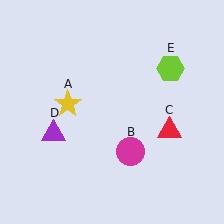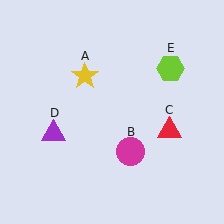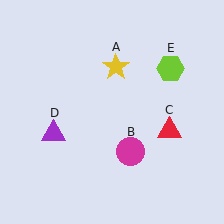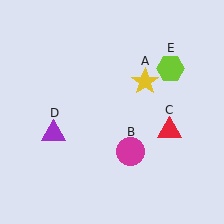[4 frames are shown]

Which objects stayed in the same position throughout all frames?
Magenta circle (object B) and red triangle (object C) and purple triangle (object D) and lime hexagon (object E) remained stationary.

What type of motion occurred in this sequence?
The yellow star (object A) rotated clockwise around the center of the scene.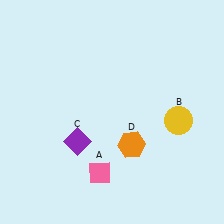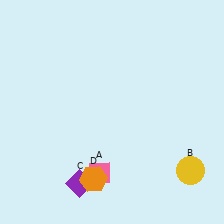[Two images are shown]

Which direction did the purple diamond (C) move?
The purple diamond (C) moved down.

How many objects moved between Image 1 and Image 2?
3 objects moved between the two images.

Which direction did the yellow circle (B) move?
The yellow circle (B) moved down.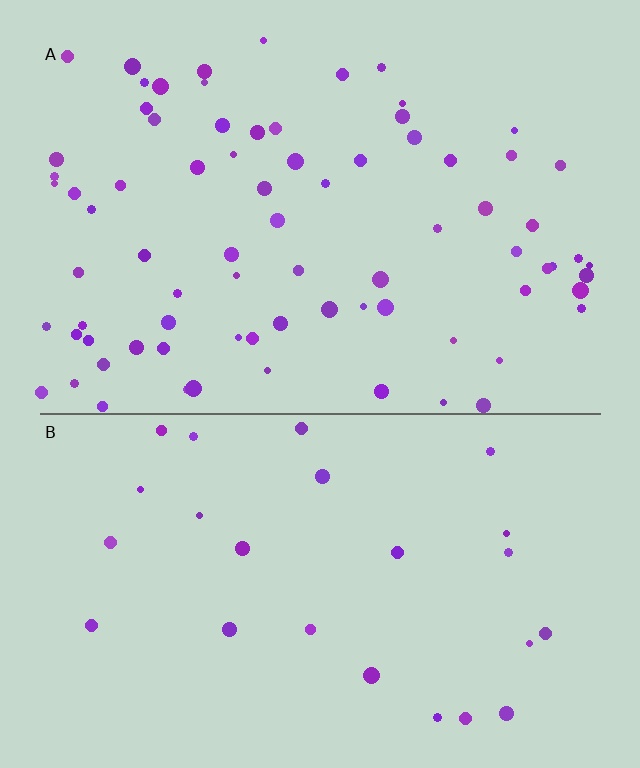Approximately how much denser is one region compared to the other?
Approximately 3.1× — region A over region B.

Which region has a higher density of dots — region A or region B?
A (the top).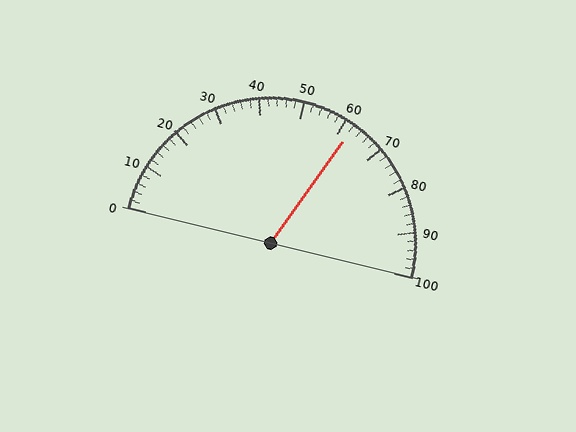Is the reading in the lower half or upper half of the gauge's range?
The reading is in the upper half of the range (0 to 100).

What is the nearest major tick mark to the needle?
The nearest major tick mark is 60.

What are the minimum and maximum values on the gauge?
The gauge ranges from 0 to 100.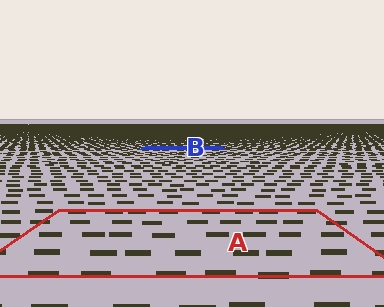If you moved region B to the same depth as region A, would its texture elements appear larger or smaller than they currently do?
They would appear larger. At a closer depth, the same texture elements are projected at a bigger on-screen size.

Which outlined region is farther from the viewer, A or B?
Region B is farther from the viewer — the texture elements inside it appear smaller and more densely packed.